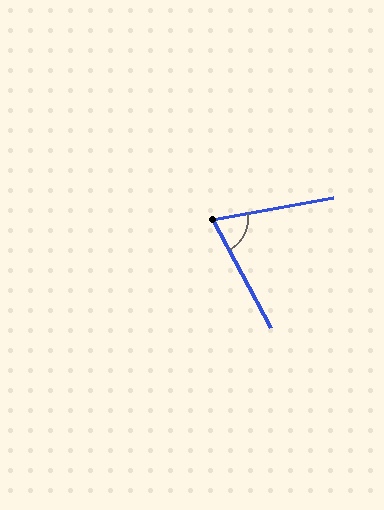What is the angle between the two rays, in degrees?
Approximately 72 degrees.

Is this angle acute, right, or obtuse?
It is acute.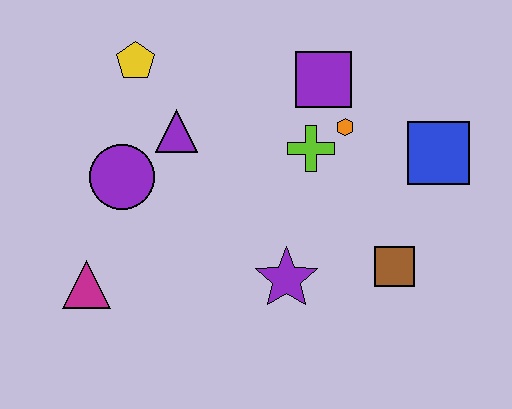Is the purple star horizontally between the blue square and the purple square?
No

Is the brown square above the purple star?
Yes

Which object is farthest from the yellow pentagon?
The brown square is farthest from the yellow pentagon.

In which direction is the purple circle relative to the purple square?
The purple circle is to the left of the purple square.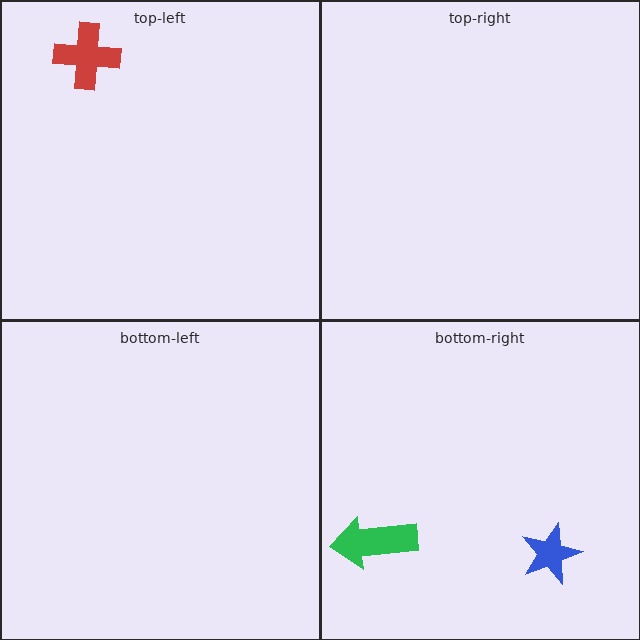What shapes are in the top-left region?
The red cross.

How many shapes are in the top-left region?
1.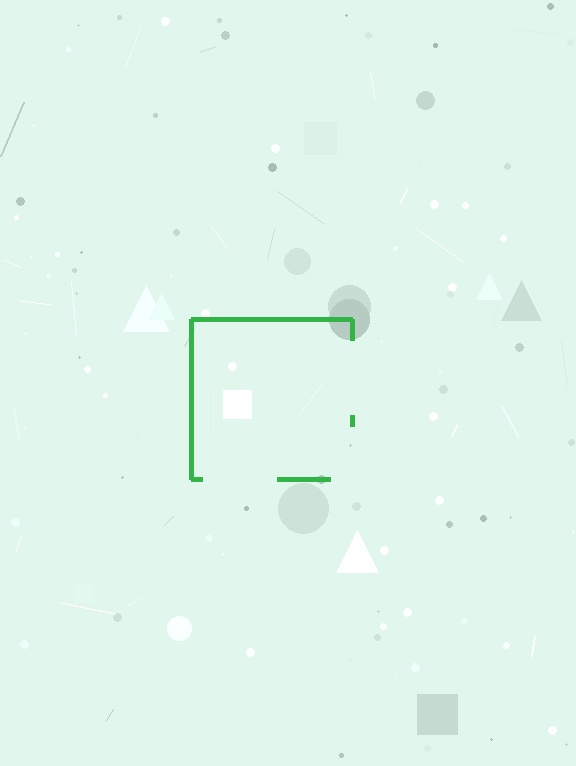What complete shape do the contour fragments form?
The contour fragments form a square.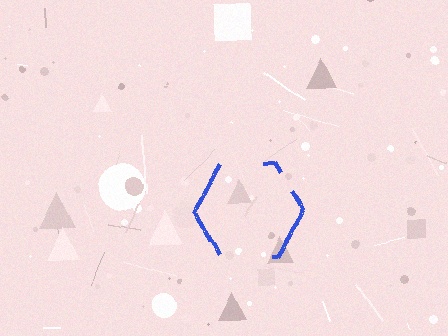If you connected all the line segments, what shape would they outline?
They would outline a hexagon.